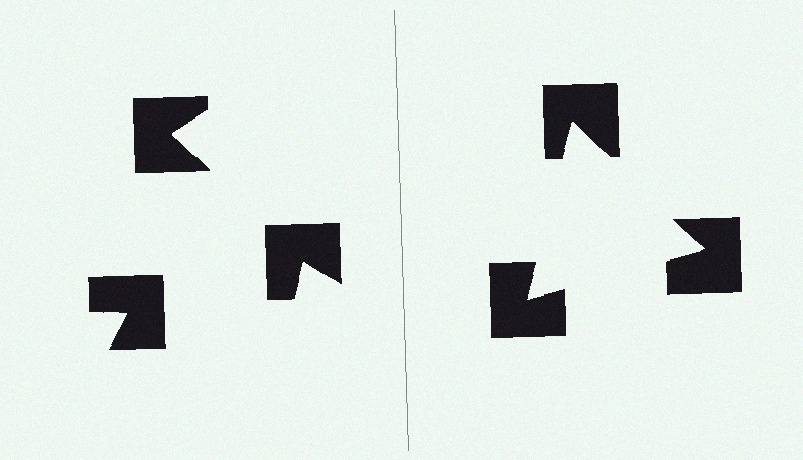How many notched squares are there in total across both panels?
6 — 3 on each side.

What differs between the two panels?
The notched squares are positioned identically on both sides; only the wedge orientations differ. On the right they align to a triangle; on the left they are misaligned.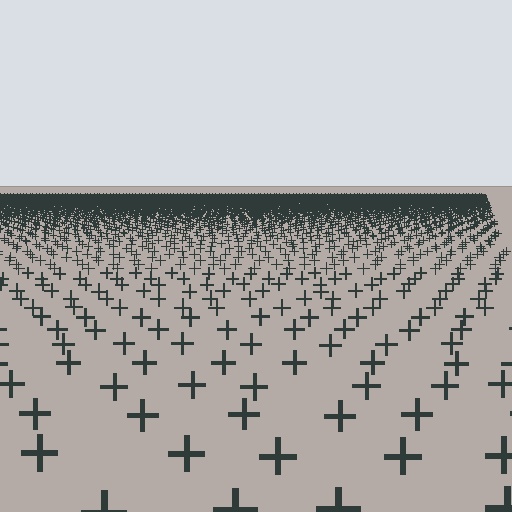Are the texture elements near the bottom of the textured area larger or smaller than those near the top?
Larger. Near the bottom, elements are closer to the viewer and appear at a bigger on-screen size.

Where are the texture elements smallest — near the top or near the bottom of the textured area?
Near the top.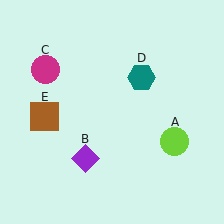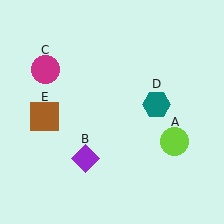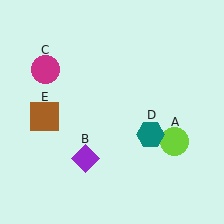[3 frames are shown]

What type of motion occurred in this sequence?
The teal hexagon (object D) rotated clockwise around the center of the scene.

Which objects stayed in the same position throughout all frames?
Lime circle (object A) and purple diamond (object B) and magenta circle (object C) and brown square (object E) remained stationary.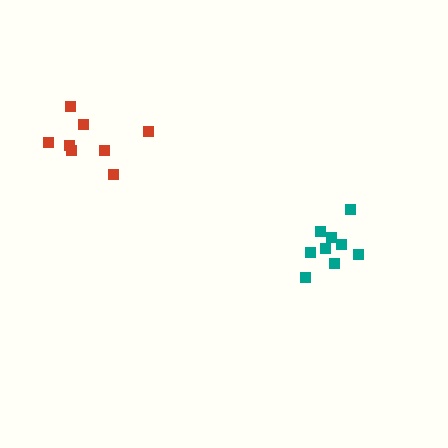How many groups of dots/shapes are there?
There are 2 groups.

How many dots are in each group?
Group 1: 8 dots, Group 2: 9 dots (17 total).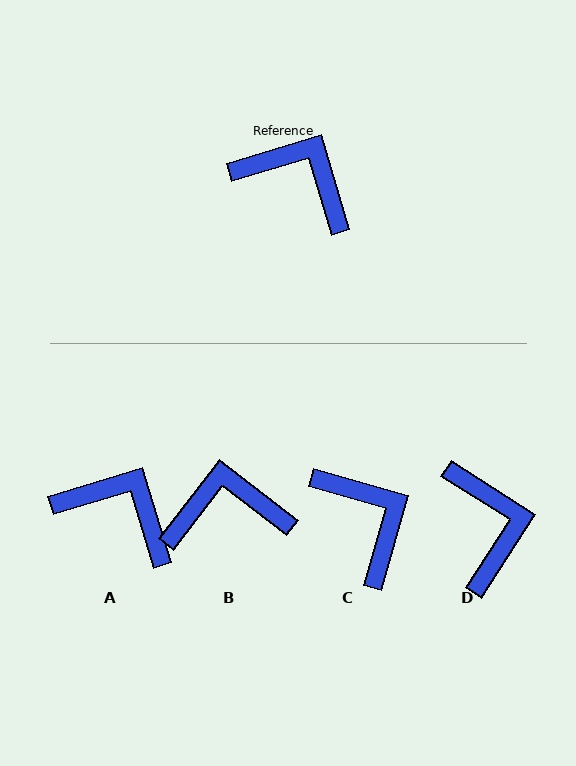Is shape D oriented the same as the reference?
No, it is off by about 49 degrees.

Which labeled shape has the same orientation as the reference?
A.